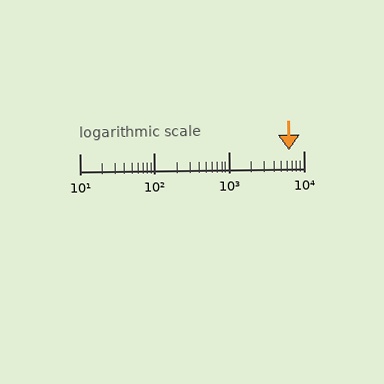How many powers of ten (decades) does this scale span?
The scale spans 3 decades, from 10 to 10000.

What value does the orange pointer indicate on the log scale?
The pointer indicates approximately 6400.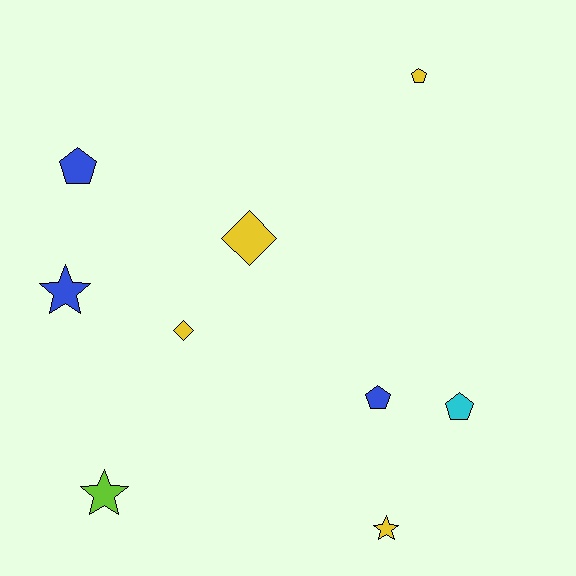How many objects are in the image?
There are 9 objects.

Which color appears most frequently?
Yellow, with 4 objects.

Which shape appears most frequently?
Pentagon, with 4 objects.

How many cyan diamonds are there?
There are no cyan diamonds.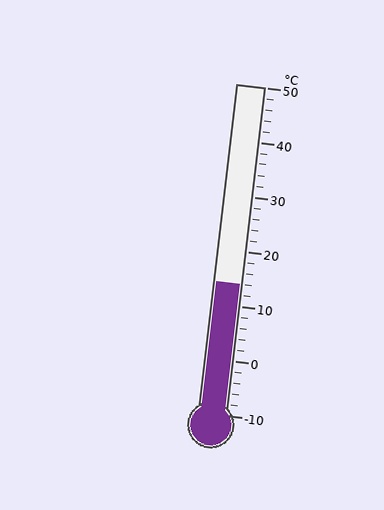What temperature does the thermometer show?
The thermometer shows approximately 14°C.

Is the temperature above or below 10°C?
The temperature is above 10°C.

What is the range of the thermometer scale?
The thermometer scale ranges from -10°C to 50°C.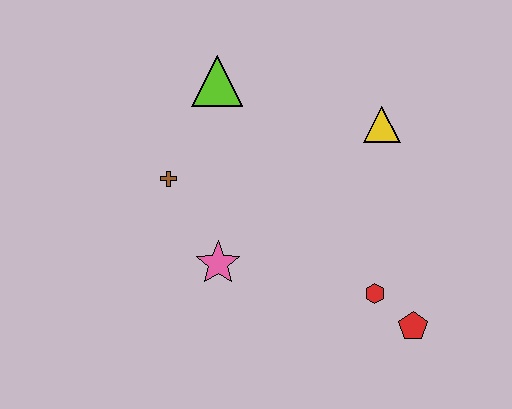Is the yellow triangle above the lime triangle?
No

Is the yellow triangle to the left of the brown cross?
No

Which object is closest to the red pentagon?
The red hexagon is closest to the red pentagon.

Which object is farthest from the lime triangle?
The red pentagon is farthest from the lime triangle.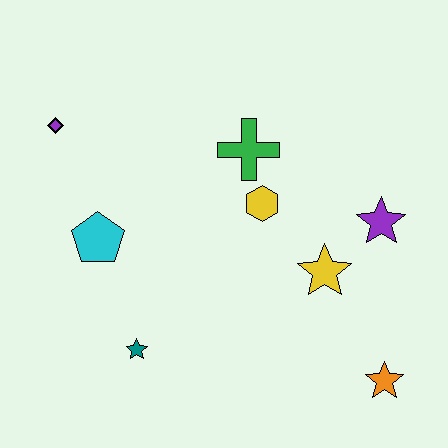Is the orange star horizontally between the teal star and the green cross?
No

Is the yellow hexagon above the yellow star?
Yes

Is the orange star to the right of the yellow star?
Yes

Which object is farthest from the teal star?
The purple star is farthest from the teal star.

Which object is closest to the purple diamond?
The cyan pentagon is closest to the purple diamond.